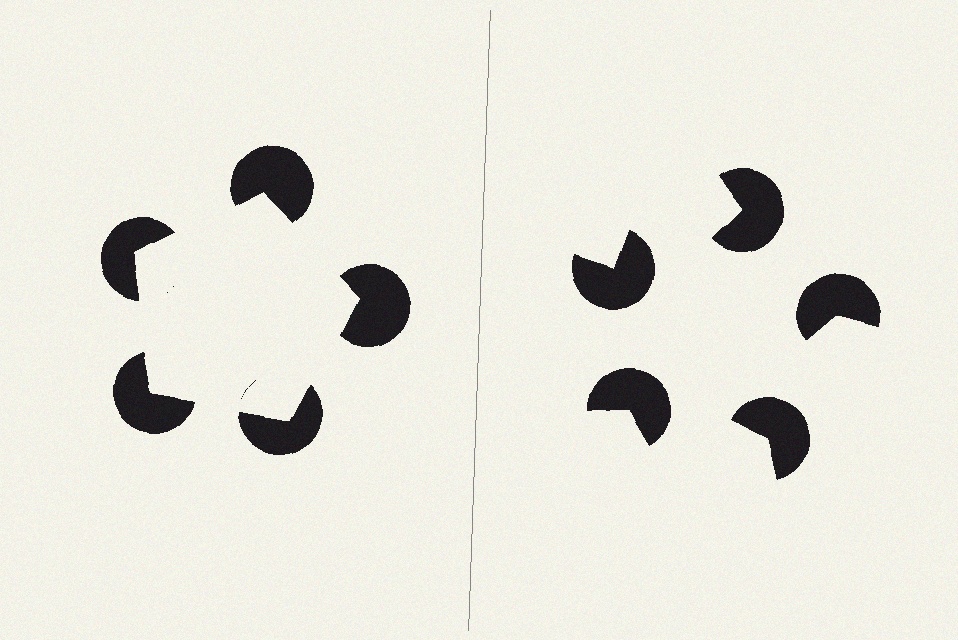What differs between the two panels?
The pac-man discs are positioned identically on both sides; only the wedge orientations differ. On the left they align to a pentagon; on the right they are misaligned.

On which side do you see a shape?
An illusory pentagon appears on the left side. On the right side the wedge cuts are rotated, so no coherent shape forms.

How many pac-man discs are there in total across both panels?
10 — 5 on each side.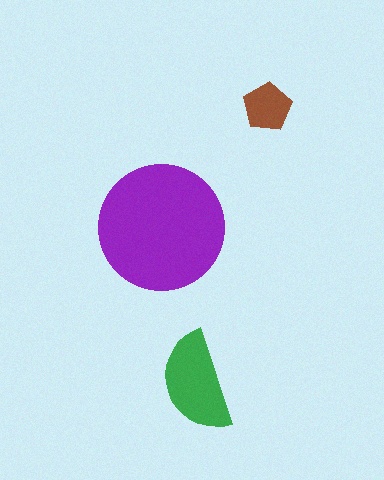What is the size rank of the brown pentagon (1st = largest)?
3rd.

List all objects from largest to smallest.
The purple circle, the green semicircle, the brown pentagon.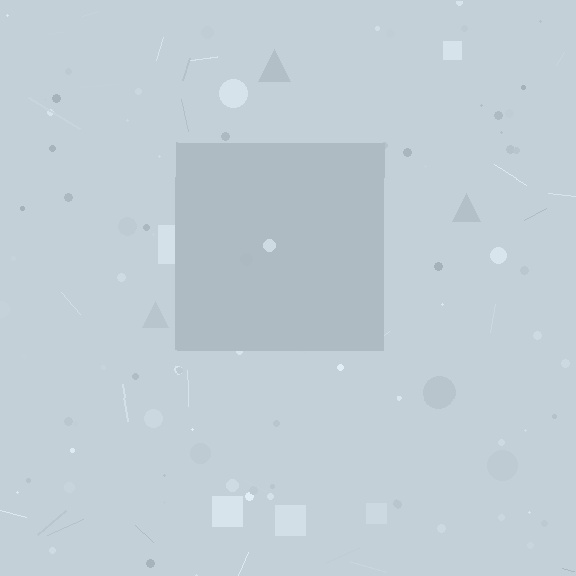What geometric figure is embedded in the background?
A square is embedded in the background.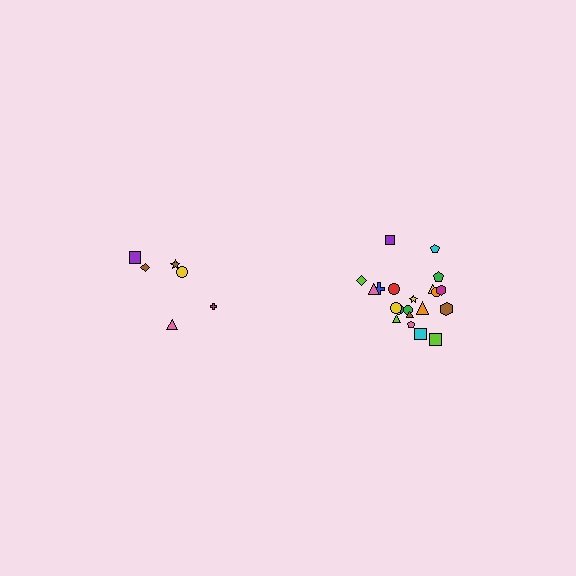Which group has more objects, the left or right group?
The right group.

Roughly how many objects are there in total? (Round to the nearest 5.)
Roughly 30 objects in total.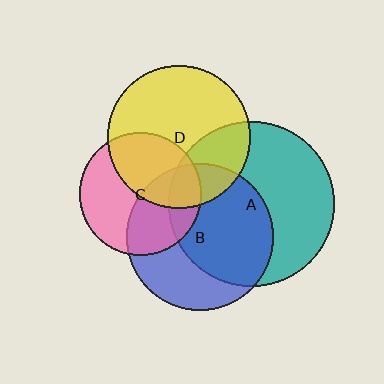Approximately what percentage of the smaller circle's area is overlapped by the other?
Approximately 60%.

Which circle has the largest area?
Circle A (teal).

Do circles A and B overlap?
Yes.